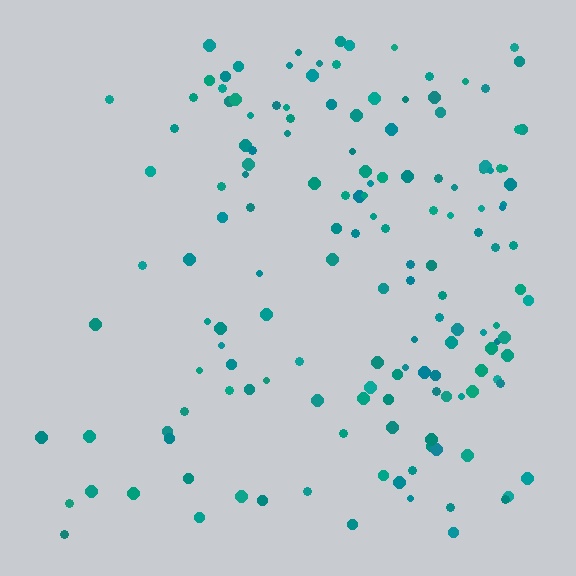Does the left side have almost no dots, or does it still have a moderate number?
Still a moderate number, just noticeably fewer than the right.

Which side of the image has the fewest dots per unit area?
The left.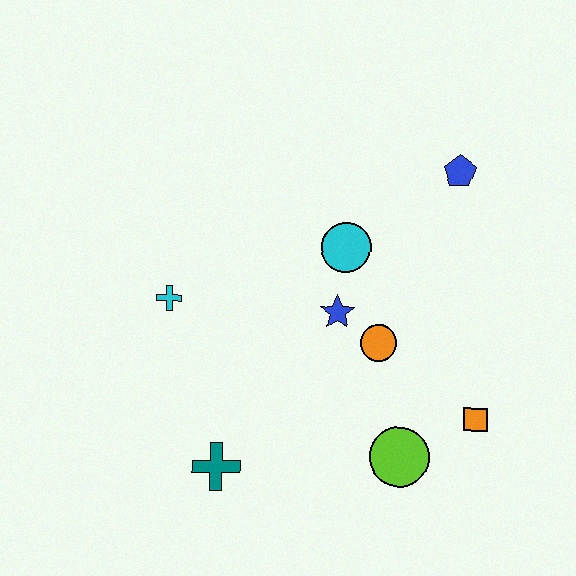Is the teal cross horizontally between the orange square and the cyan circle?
No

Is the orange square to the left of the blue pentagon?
No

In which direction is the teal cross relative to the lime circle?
The teal cross is to the left of the lime circle.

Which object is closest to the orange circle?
The blue star is closest to the orange circle.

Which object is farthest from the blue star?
The teal cross is farthest from the blue star.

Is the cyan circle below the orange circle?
No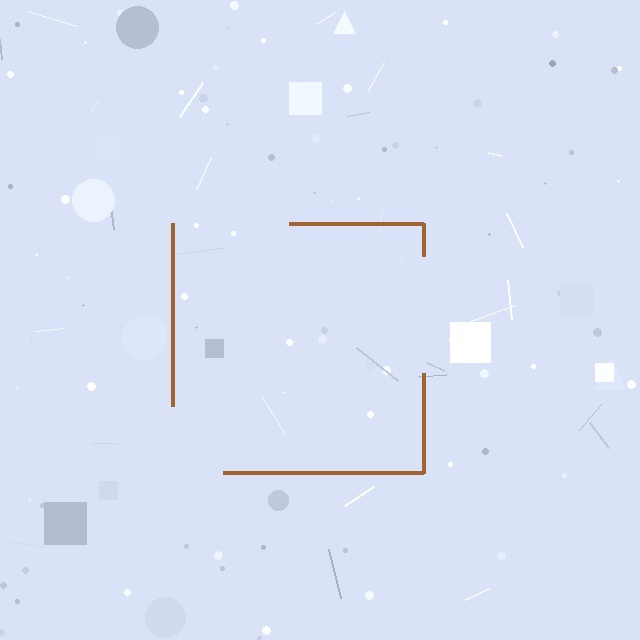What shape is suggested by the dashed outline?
The dashed outline suggests a square.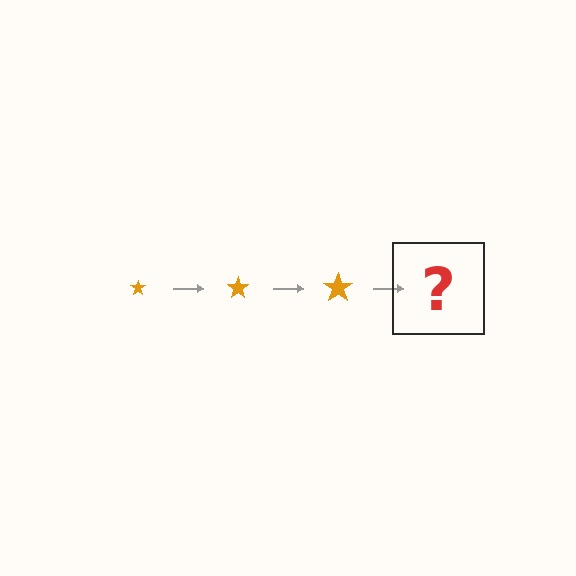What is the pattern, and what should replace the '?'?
The pattern is that the star gets progressively larger each step. The '?' should be an orange star, larger than the previous one.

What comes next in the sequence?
The next element should be an orange star, larger than the previous one.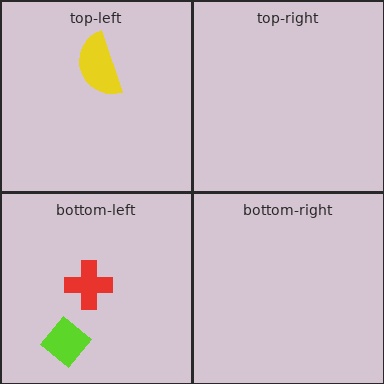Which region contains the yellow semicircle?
The top-left region.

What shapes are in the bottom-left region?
The red cross, the lime diamond.